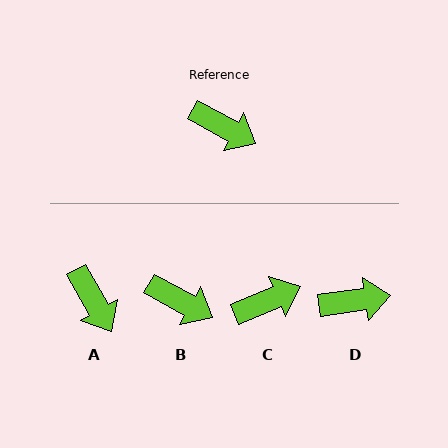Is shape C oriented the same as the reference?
No, it is off by about 52 degrees.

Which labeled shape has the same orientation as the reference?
B.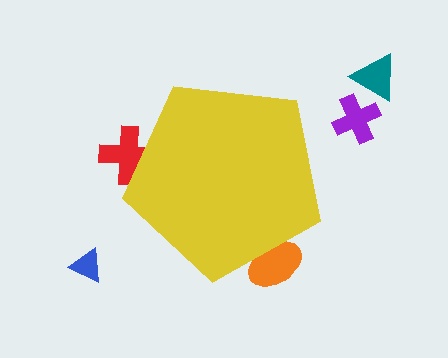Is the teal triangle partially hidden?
No, the teal triangle is fully visible.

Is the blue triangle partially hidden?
No, the blue triangle is fully visible.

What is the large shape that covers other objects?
A yellow pentagon.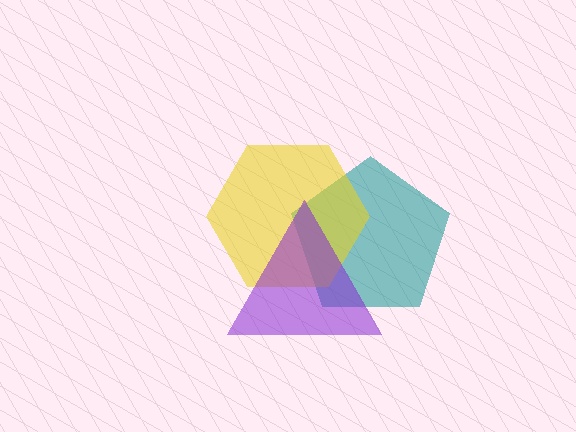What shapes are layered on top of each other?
The layered shapes are: a teal pentagon, a yellow hexagon, a purple triangle.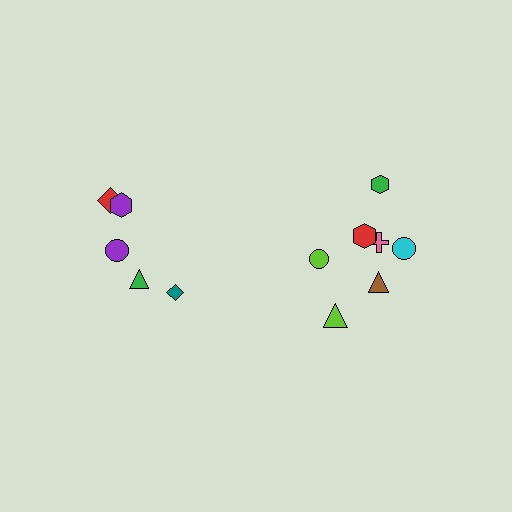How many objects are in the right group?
There are 7 objects.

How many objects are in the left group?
There are 5 objects.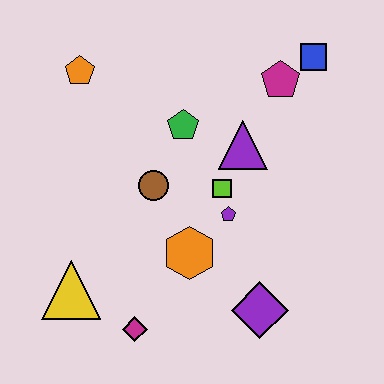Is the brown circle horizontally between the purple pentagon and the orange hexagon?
No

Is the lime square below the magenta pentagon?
Yes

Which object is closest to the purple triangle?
The lime square is closest to the purple triangle.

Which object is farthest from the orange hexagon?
The blue square is farthest from the orange hexagon.